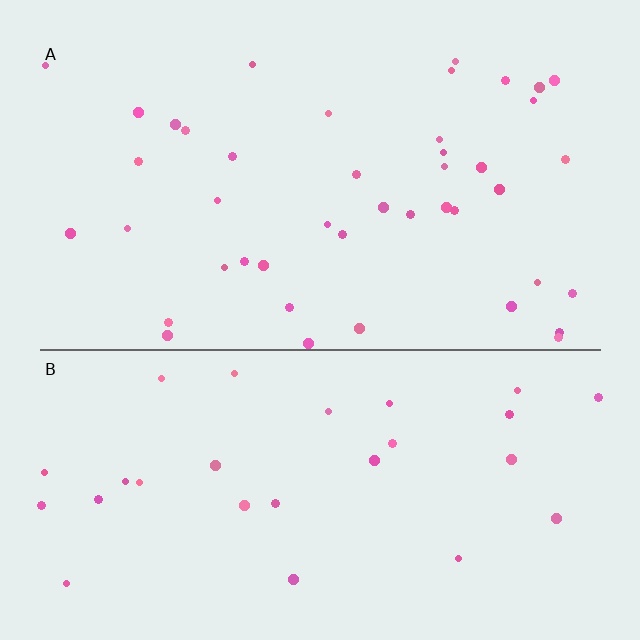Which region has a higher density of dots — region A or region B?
A (the top).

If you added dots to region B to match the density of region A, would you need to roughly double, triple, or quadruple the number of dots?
Approximately double.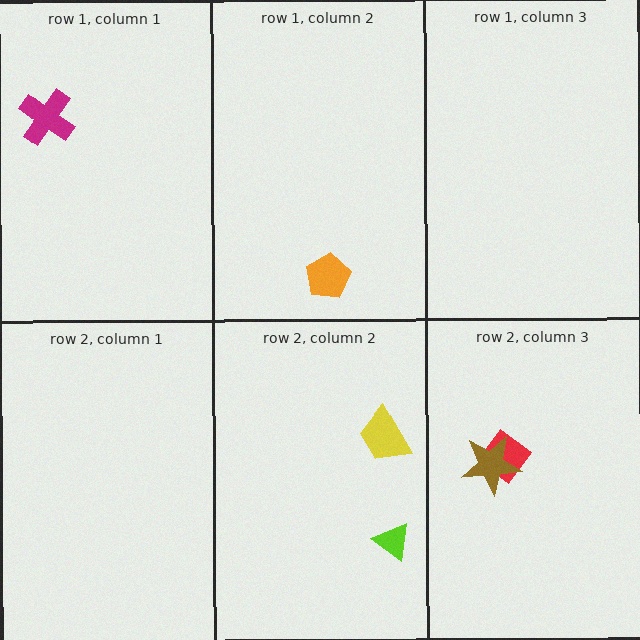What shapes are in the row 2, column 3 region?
The red diamond, the brown star.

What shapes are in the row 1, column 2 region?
The orange pentagon.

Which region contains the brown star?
The row 2, column 3 region.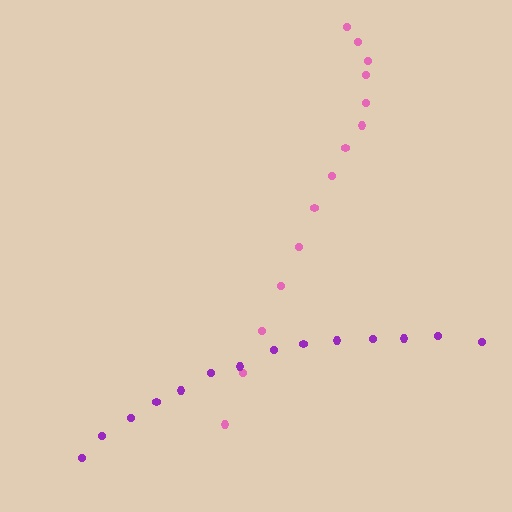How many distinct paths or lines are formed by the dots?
There are 2 distinct paths.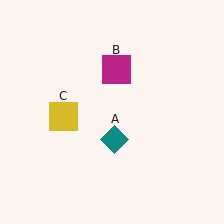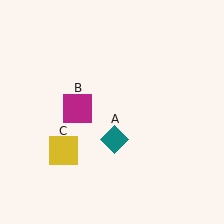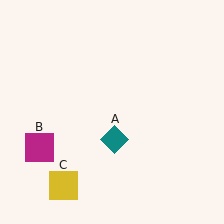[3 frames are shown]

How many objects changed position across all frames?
2 objects changed position: magenta square (object B), yellow square (object C).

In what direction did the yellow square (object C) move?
The yellow square (object C) moved down.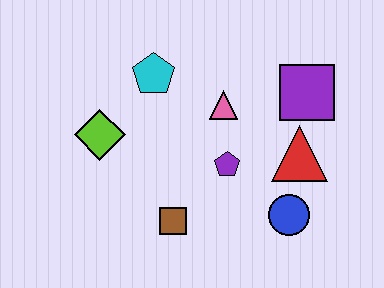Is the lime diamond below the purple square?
Yes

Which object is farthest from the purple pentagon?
The lime diamond is farthest from the purple pentagon.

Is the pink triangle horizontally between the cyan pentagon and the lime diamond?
No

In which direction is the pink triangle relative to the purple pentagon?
The pink triangle is above the purple pentagon.